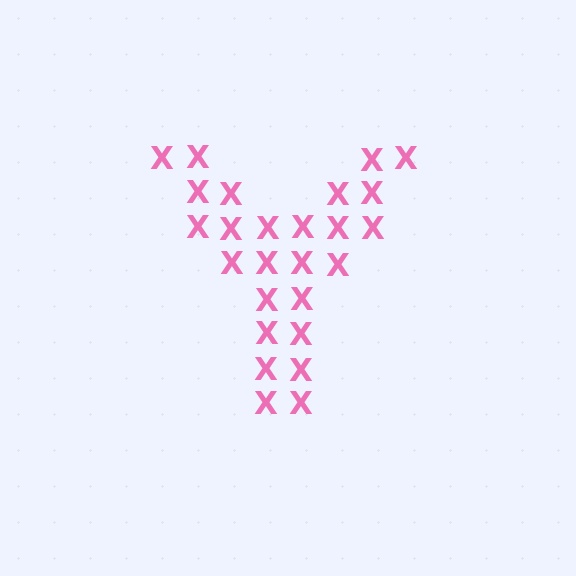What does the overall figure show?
The overall figure shows the letter Y.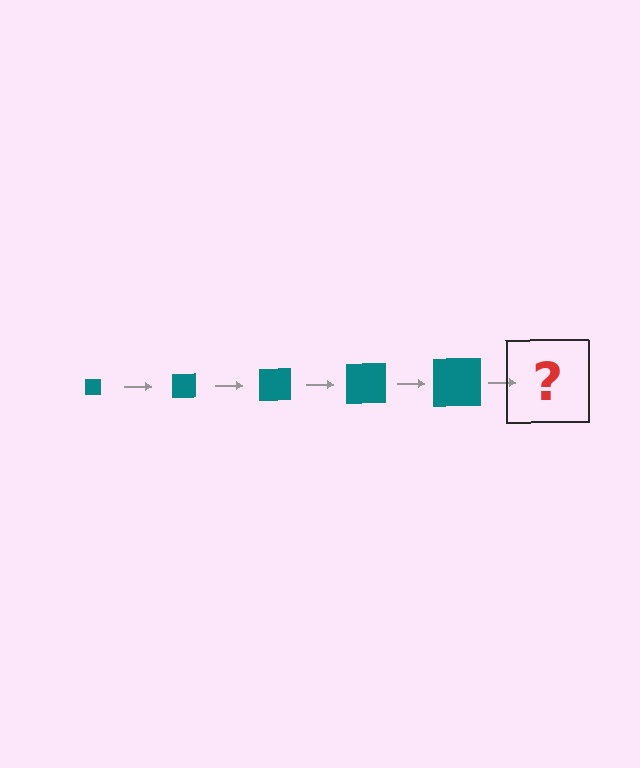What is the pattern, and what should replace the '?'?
The pattern is that the square gets progressively larger each step. The '?' should be a teal square, larger than the previous one.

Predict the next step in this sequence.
The next step is a teal square, larger than the previous one.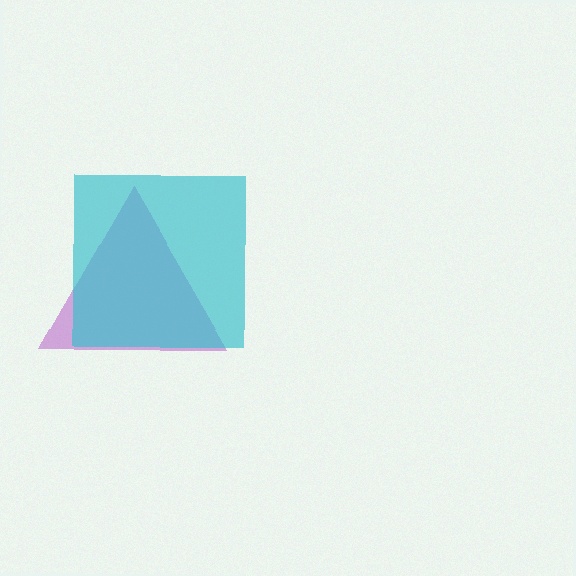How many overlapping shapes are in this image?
There are 2 overlapping shapes in the image.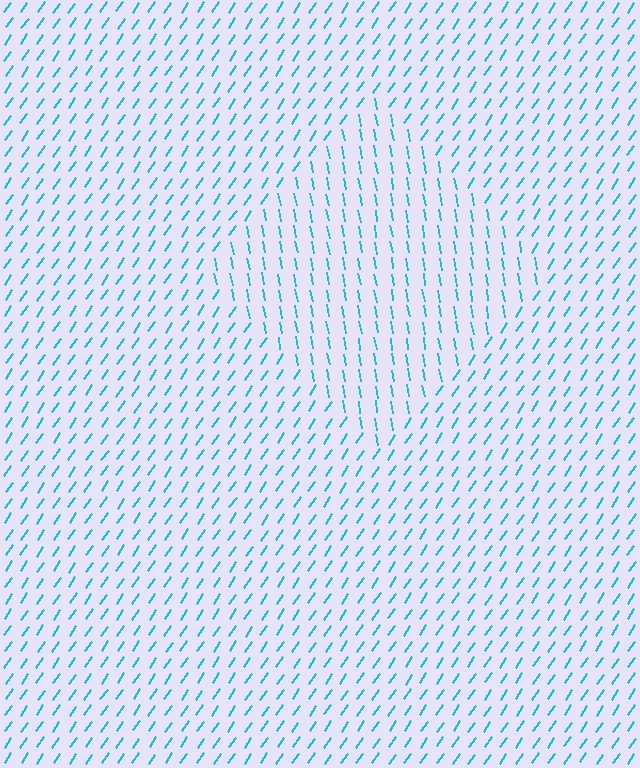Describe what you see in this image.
The image is filled with small cyan line segments. A diamond region in the image has lines oriented differently from the surrounding lines, creating a visible texture boundary.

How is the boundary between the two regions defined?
The boundary is defined purely by a change in line orientation (approximately 45 degrees difference). All lines are the same color and thickness.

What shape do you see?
I see a diamond.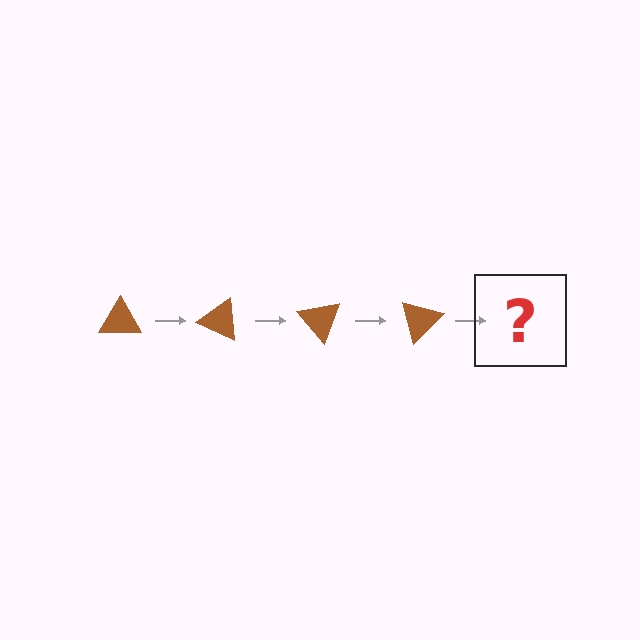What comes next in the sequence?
The next element should be a brown triangle rotated 100 degrees.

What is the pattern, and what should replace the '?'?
The pattern is that the triangle rotates 25 degrees each step. The '?' should be a brown triangle rotated 100 degrees.